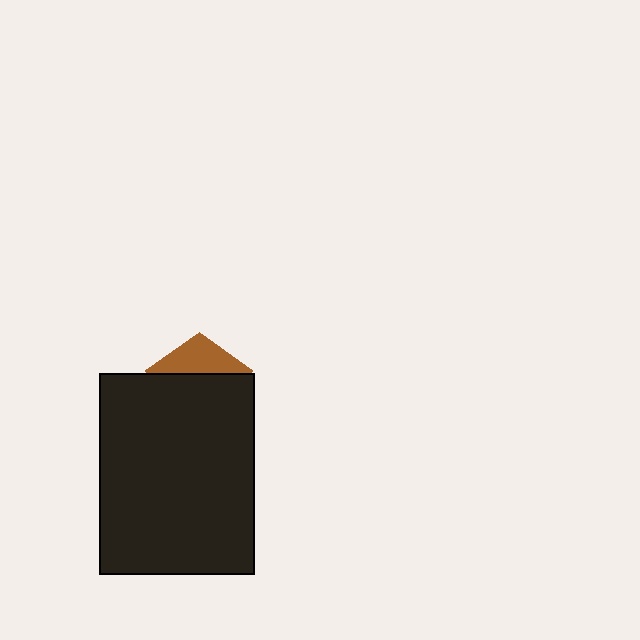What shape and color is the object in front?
The object in front is a black rectangle.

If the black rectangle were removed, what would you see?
You would see the complete brown pentagon.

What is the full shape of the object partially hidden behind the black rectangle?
The partially hidden object is a brown pentagon.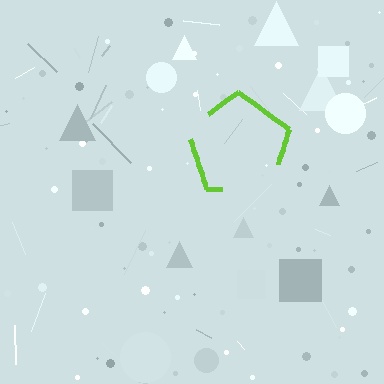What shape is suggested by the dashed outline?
The dashed outline suggests a pentagon.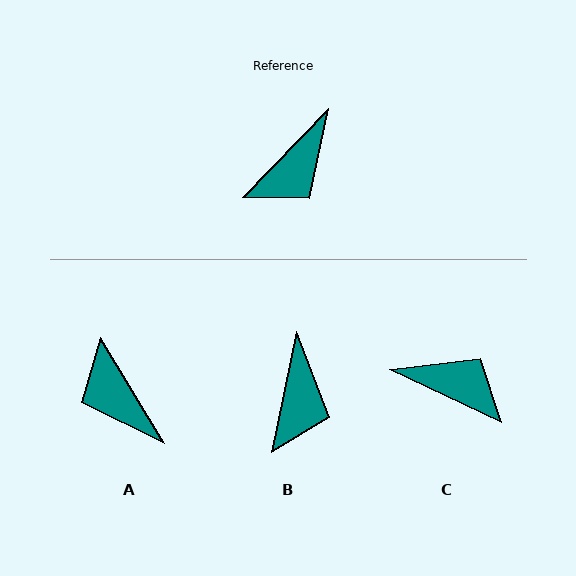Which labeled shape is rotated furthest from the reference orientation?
C, about 109 degrees away.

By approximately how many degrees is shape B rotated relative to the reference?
Approximately 32 degrees counter-clockwise.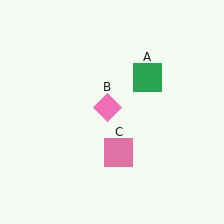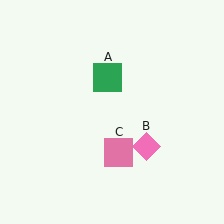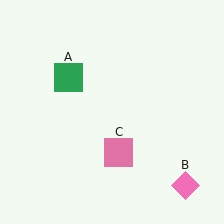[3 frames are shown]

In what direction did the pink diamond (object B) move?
The pink diamond (object B) moved down and to the right.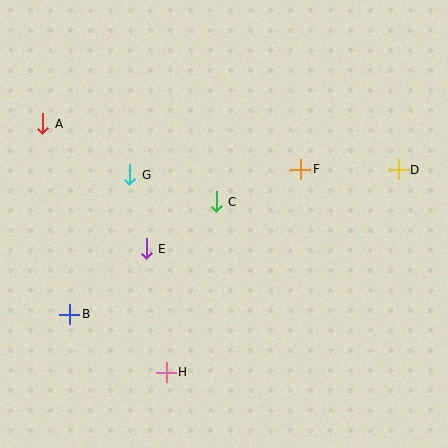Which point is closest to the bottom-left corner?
Point B is closest to the bottom-left corner.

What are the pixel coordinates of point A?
Point A is at (43, 124).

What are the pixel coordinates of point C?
Point C is at (216, 202).